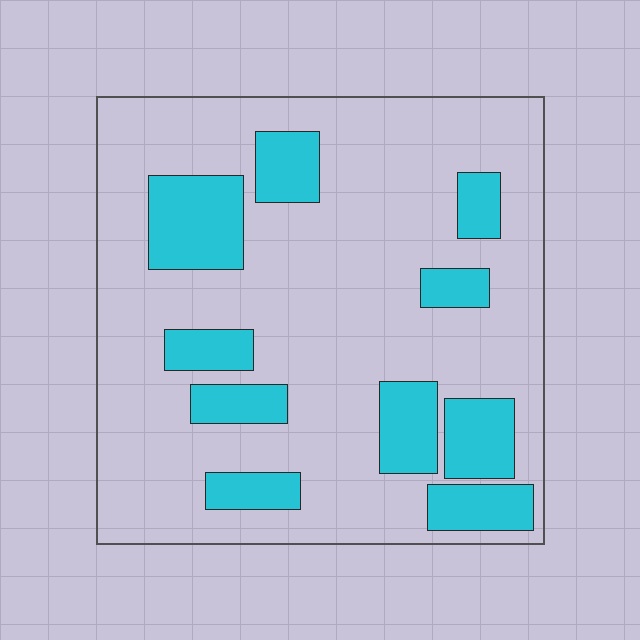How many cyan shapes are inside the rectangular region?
10.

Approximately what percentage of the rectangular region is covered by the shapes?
Approximately 25%.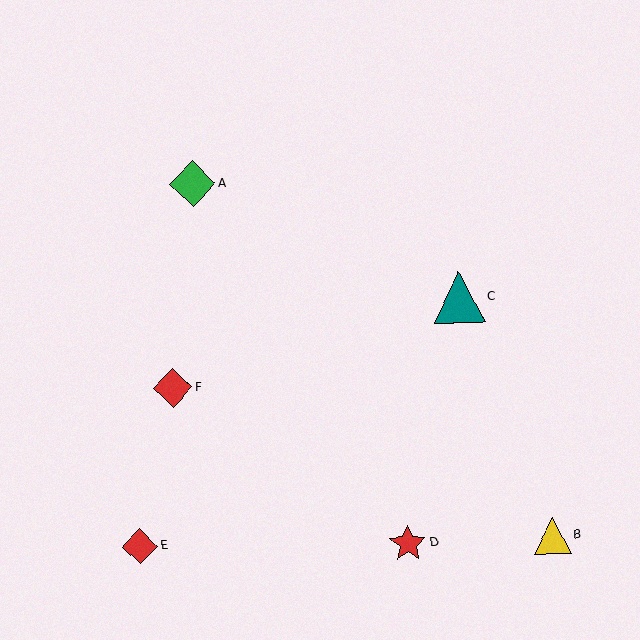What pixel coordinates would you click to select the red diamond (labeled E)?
Click at (140, 546) to select the red diamond E.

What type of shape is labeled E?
Shape E is a red diamond.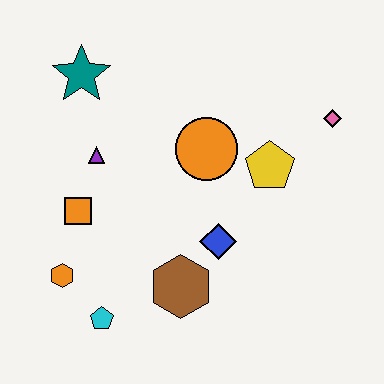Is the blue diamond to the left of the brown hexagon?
No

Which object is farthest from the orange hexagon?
The pink diamond is farthest from the orange hexagon.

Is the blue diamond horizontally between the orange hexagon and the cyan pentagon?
No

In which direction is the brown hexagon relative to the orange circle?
The brown hexagon is below the orange circle.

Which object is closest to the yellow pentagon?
The orange circle is closest to the yellow pentagon.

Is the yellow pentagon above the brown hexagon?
Yes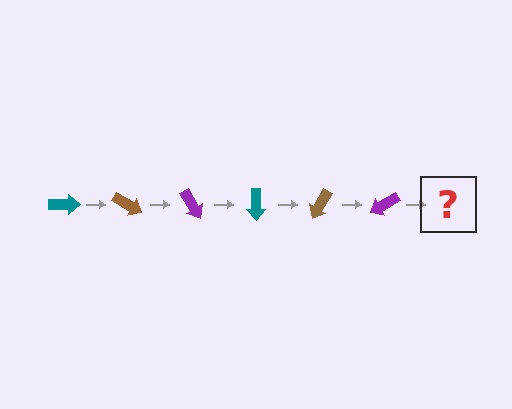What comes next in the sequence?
The next element should be a teal arrow, rotated 180 degrees from the start.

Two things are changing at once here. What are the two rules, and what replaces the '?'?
The two rules are that it rotates 30 degrees each step and the color cycles through teal, brown, and purple. The '?' should be a teal arrow, rotated 180 degrees from the start.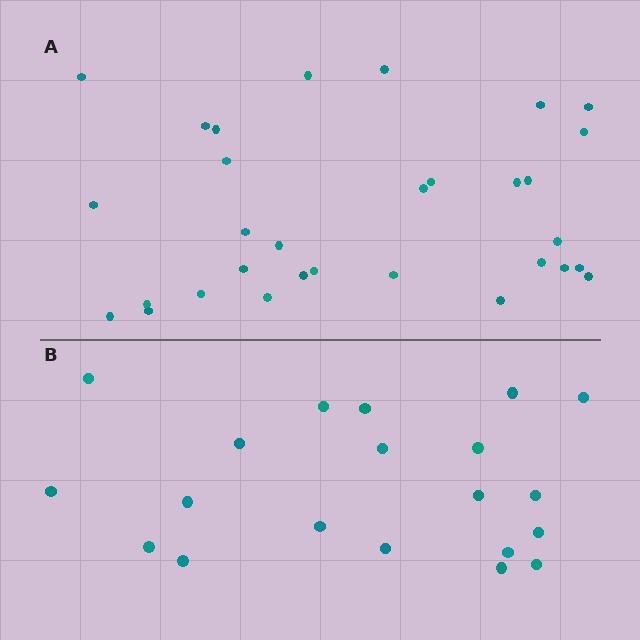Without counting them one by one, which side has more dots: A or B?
Region A (the top region) has more dots.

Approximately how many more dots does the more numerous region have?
Region A has roughly 12 or so more dots than region B.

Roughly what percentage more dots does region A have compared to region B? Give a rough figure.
About 55% more.